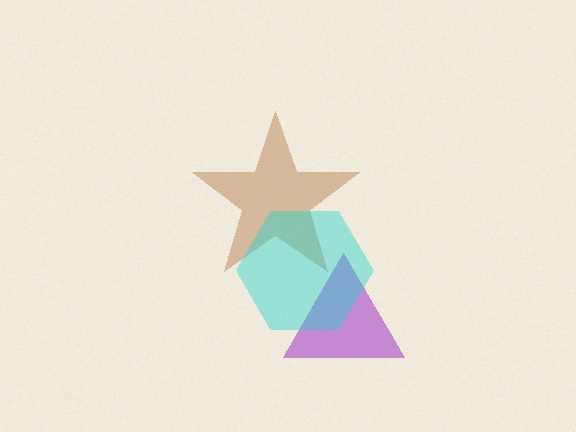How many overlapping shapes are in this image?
There are 3 overlapping shapes in the image.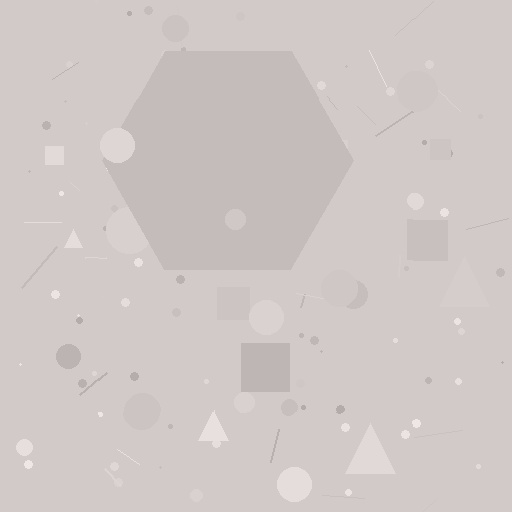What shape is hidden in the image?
A hexagon is hidden in the image.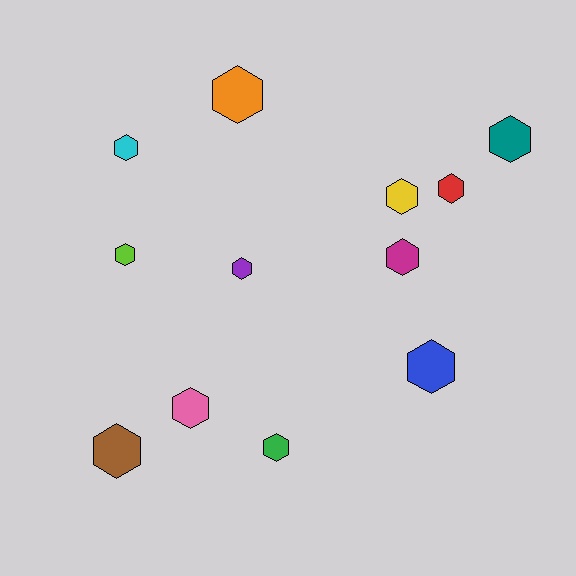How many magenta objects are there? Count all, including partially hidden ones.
There is 1 magenta object.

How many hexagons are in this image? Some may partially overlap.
There are 12 hexagons.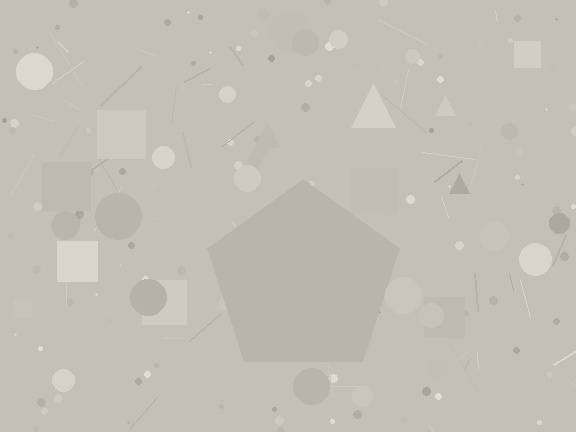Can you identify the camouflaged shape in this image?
The camouflaged shape is a pentagon.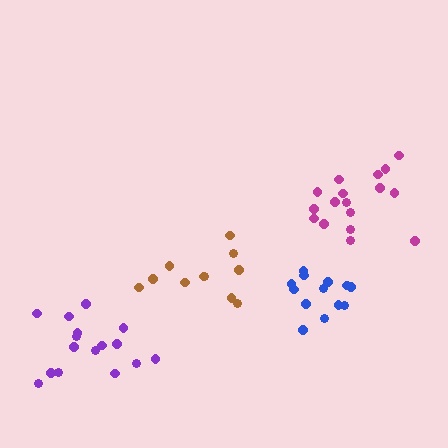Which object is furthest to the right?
The magenta cluster is rightmost.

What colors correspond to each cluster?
The clusters are colored: magenta, blue, purple, brown.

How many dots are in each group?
Group 1: 17 dots, Group 2: 13 dots, Group 3: 16 dots, Group 4: 11 dots (57 total).